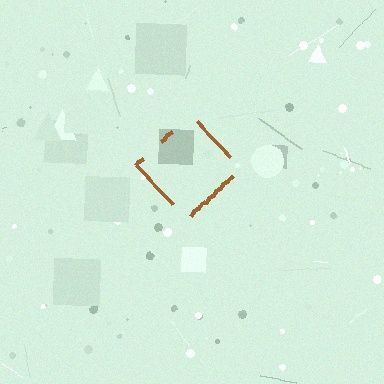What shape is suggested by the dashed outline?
The dashed outline suggests a diamond.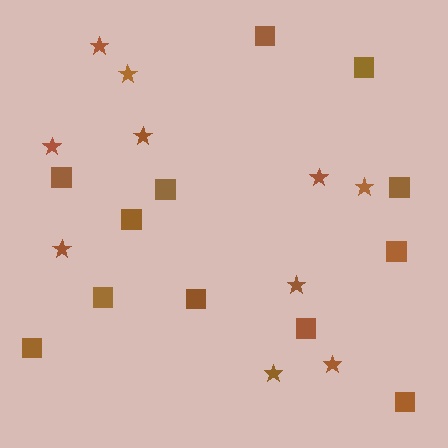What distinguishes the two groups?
There are 2 groups: one group of squares (12) and one group of stars (10).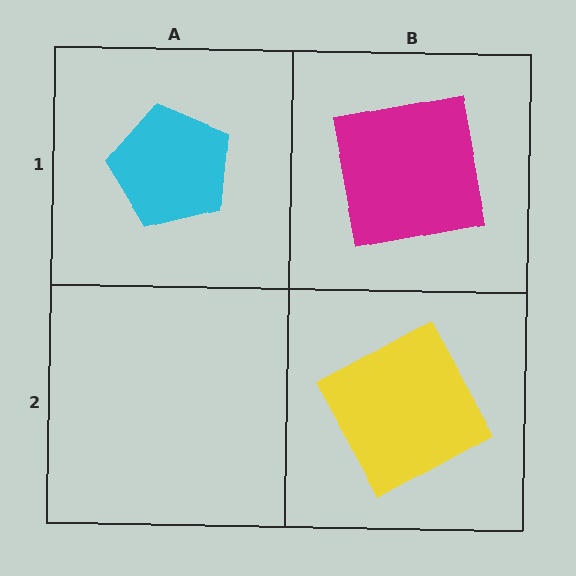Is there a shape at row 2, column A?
No, that cell is empty.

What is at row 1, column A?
A cyan pentagon.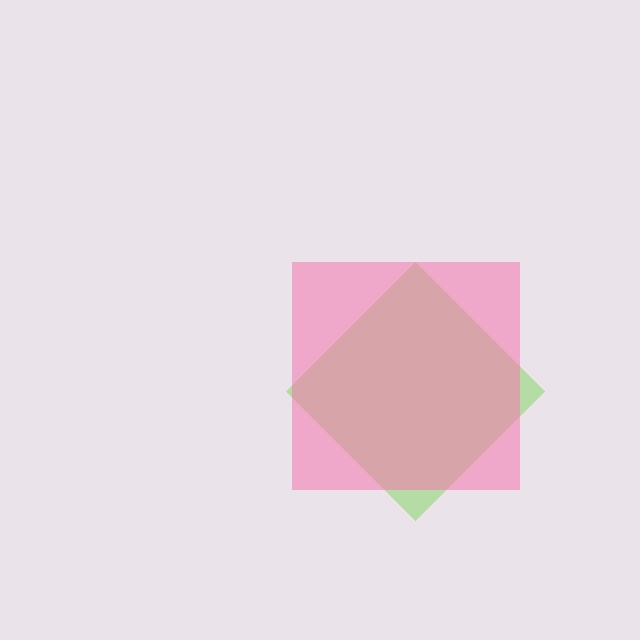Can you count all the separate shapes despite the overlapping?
Yes, there are 2 separate shapes.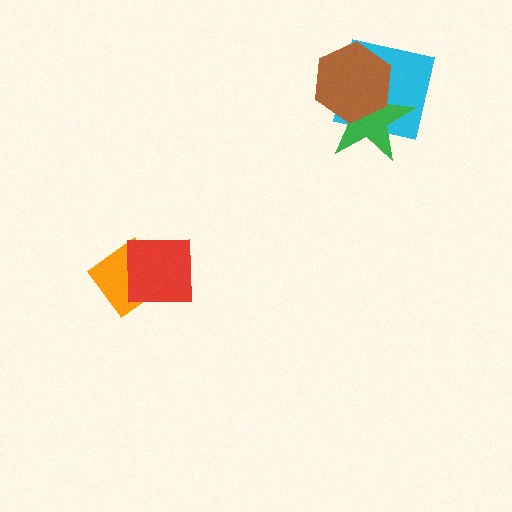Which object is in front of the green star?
The brown hexagon is in front of the green star.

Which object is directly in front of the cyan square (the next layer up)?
The green star is directly in front of the cyan square.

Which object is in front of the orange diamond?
The red square is in front of the orange diamond.